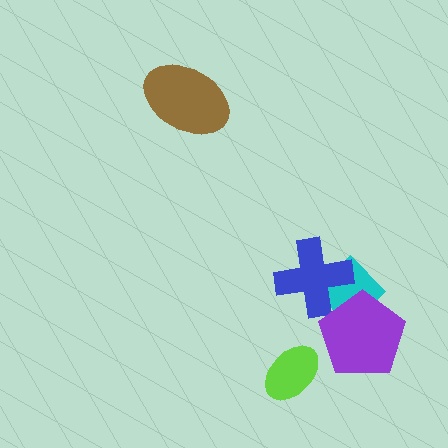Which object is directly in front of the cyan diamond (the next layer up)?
The blue cross is directly in front of the cyan diamond.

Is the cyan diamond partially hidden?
Yes, it is partially covered by another shape.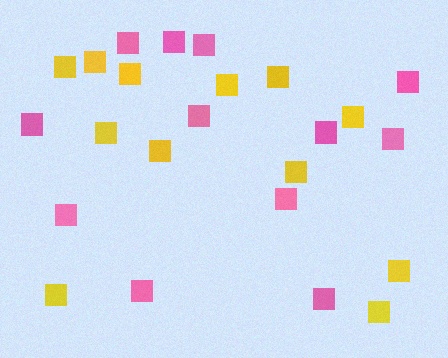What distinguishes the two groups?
There are 2 groups: one group of pink squares (12) and one group of yellow squares (12).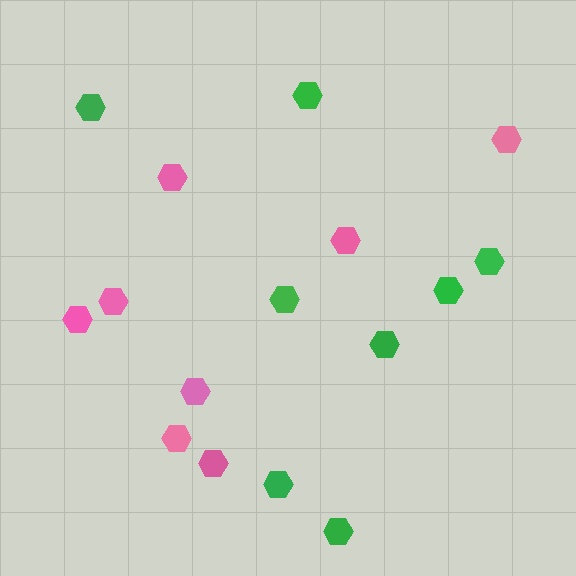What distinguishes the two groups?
There are 2 groups: one group of green hexagons (8) and one group of pink hexagons (8).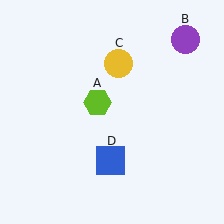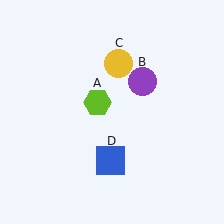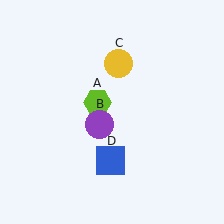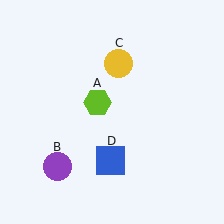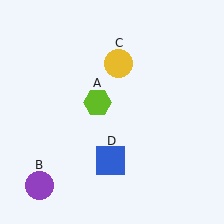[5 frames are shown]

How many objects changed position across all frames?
1 object changed position: purple circle (object B).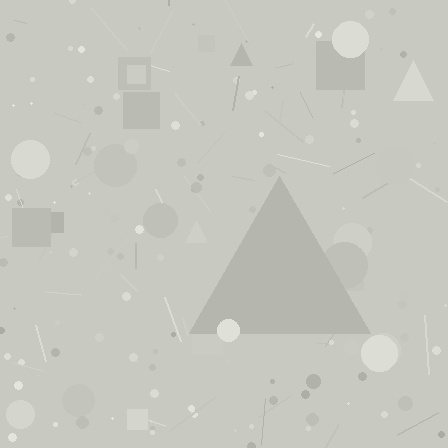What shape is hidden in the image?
A triangle is hidden in the image.